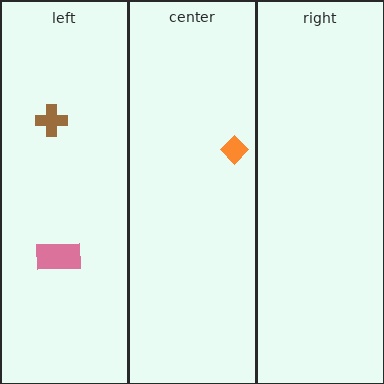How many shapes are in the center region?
1.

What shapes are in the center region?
The orange diamond.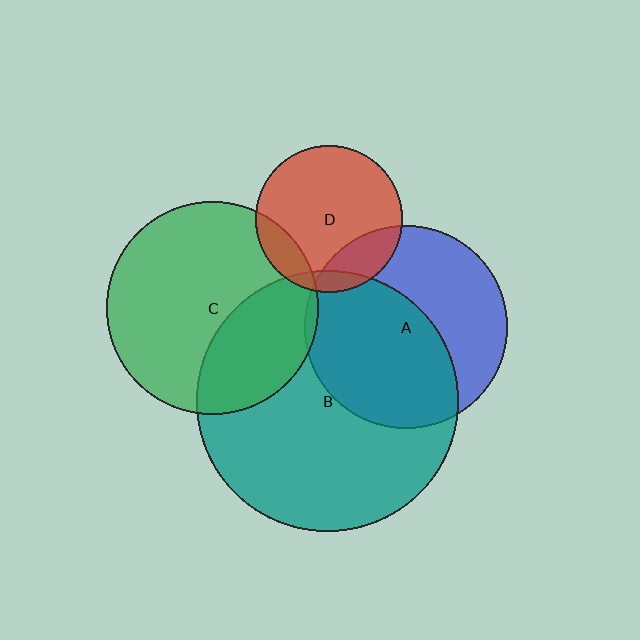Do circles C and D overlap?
Yes.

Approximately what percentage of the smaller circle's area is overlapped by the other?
Approximately 15%.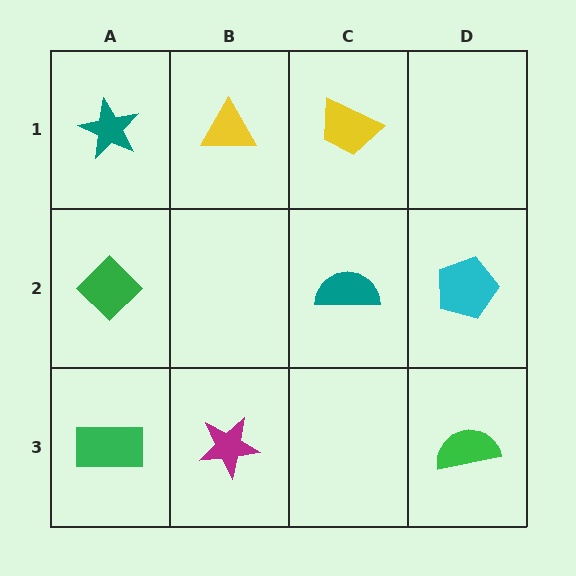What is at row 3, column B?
A magenta star.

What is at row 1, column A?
A teal star.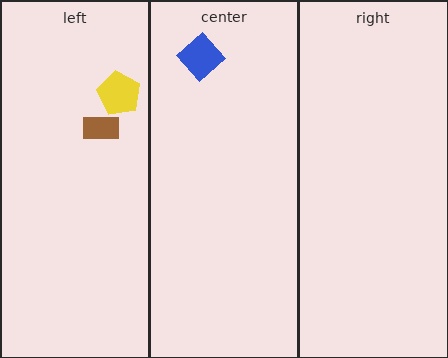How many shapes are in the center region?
1.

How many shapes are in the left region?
2.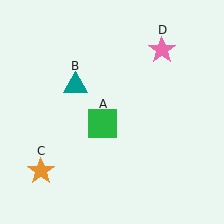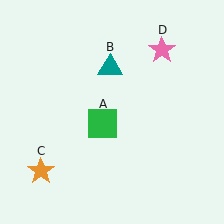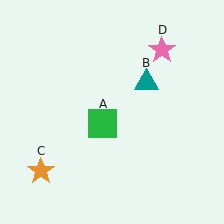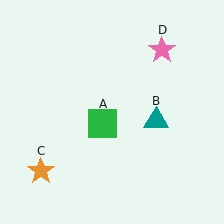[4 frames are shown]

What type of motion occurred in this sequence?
The teal triangle (object B) rotated clockwise around the center of the scene.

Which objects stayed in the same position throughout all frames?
Green square (object A) and orange star (object C) and pink star (object D) remained stationary.